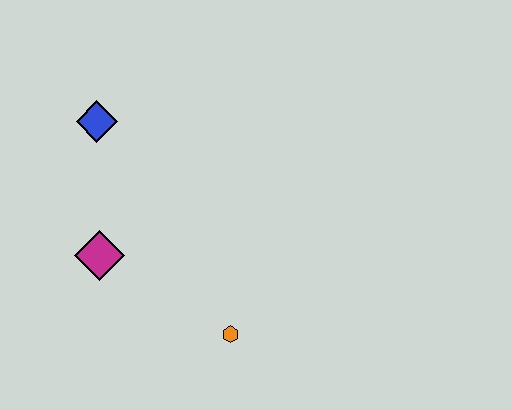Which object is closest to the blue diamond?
The magenta diamond is closest to the blue diamond.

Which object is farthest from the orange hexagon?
The blue diamond is farthest from the orange hexagon.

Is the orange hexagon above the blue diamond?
No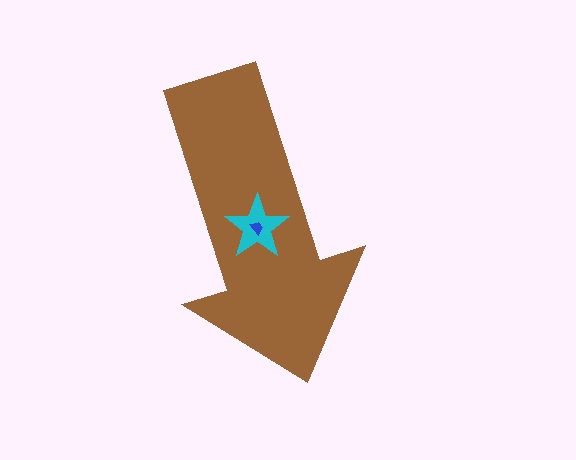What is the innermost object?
The blue trapezoid.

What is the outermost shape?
The brown arrow.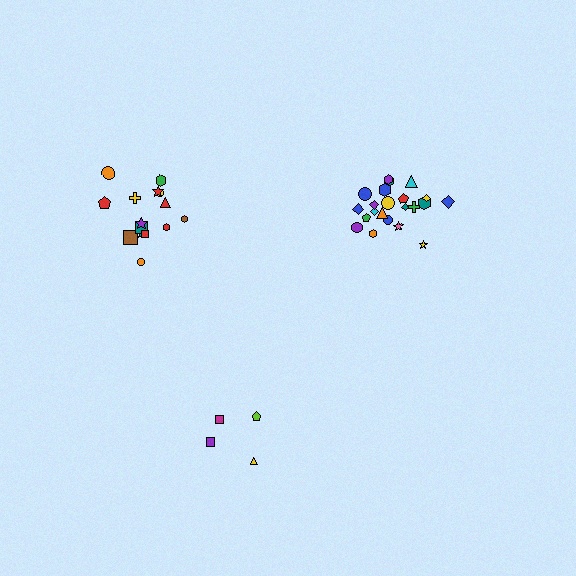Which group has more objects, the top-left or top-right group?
The top-right group.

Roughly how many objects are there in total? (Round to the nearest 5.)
Roughly 40 objects in total.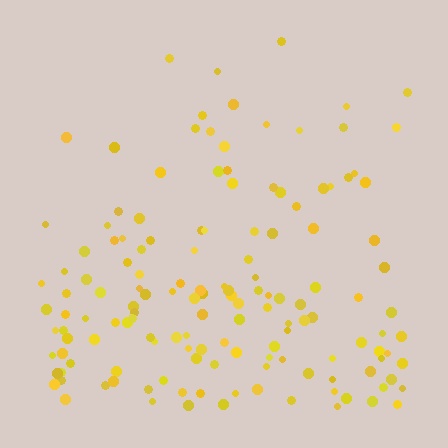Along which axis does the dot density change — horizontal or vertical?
Vertical.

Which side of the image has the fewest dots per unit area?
The top.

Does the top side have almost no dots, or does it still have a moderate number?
Still a moderate number, just noticeably fewer than the bottom.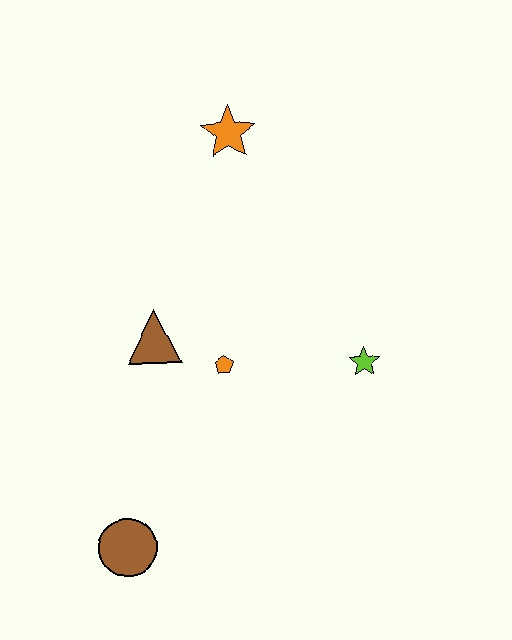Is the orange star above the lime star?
Yes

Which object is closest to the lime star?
The orange pentagon is closest to the lime star.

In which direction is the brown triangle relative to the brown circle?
The brown triangle is above the brown circle.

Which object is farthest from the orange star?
The brown circle is farthest from the orange star.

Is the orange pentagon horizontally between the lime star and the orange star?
No